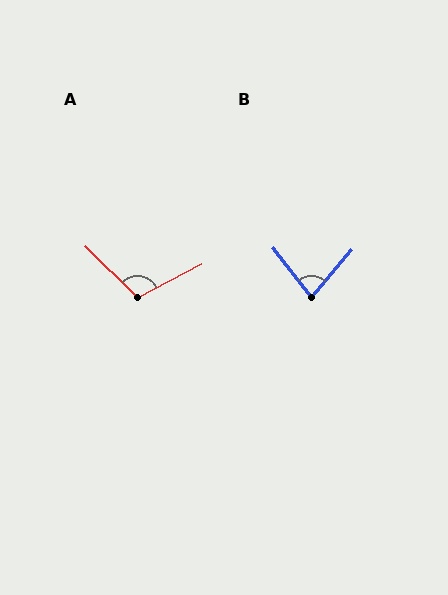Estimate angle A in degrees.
Approximately 107 degrees.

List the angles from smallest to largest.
B (77°), A (107°).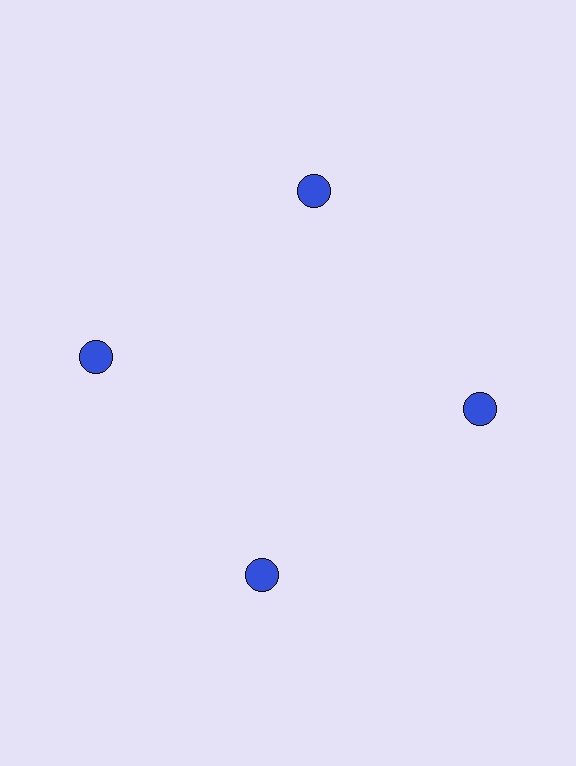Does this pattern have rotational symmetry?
Yes, this pattern has 4-fold rotational symmetry. It looks the same after rotating 90 degrees around the center.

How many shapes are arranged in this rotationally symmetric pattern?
There are 4 shapes, arranged in 4 groups of 1.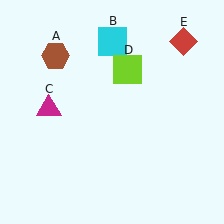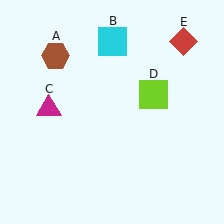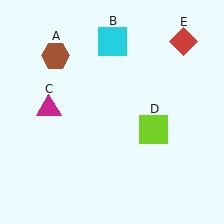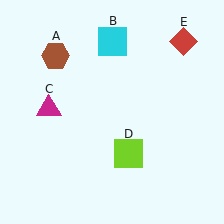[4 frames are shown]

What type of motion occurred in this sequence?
The lime square (object D) rotated clockwise around the center of the scene.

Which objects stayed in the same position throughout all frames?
Brown hexagon (object A) and cyan square (object B) and magenta triangle (object C) and red diamond (object E) remained stationary.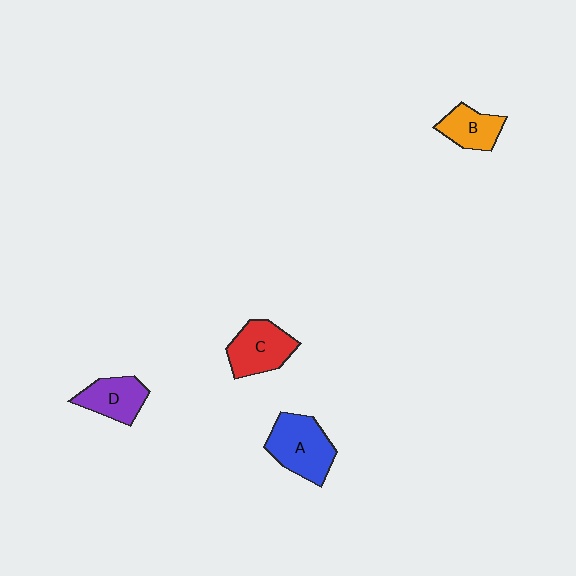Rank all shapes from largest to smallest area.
From largest to smallest: A (blue), C (red), D (purple), B (orange).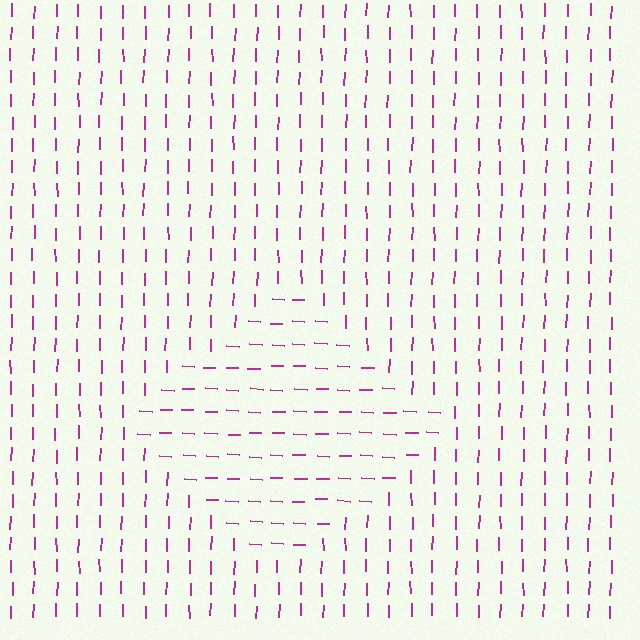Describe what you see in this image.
The image is filled with small magenta line segments. A diamond region in the image has lines oriented differently from the surrounding lines, creating a visible texture boundary.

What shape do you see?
I see a diamond.